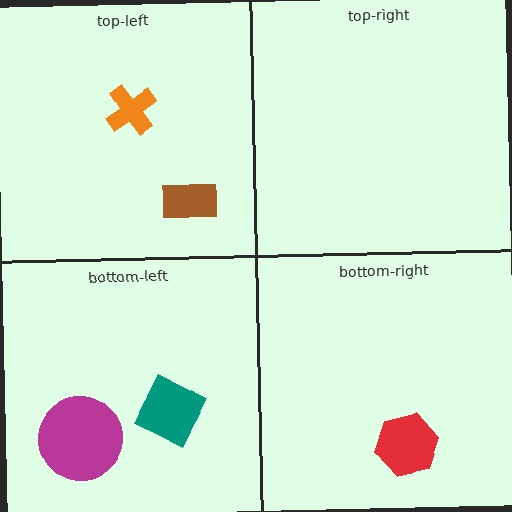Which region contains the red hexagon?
The bottom-right region.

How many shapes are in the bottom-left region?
2.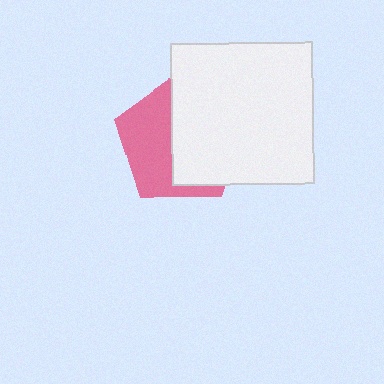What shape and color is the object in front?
The object in front is a white square.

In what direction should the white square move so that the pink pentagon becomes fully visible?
The white square should move right. That is the shortest direction to clear the overlap and leave the pink pentagon fully visible.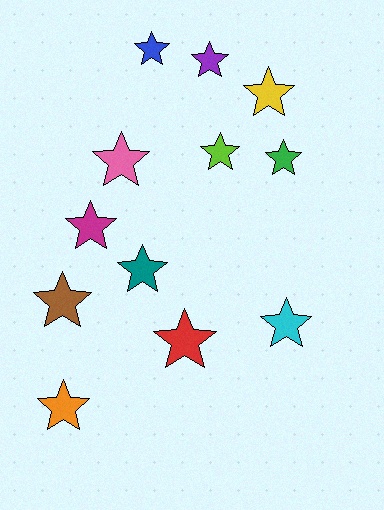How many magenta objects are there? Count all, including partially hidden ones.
There is 1 magenta object.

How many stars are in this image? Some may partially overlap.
There are 12 stars.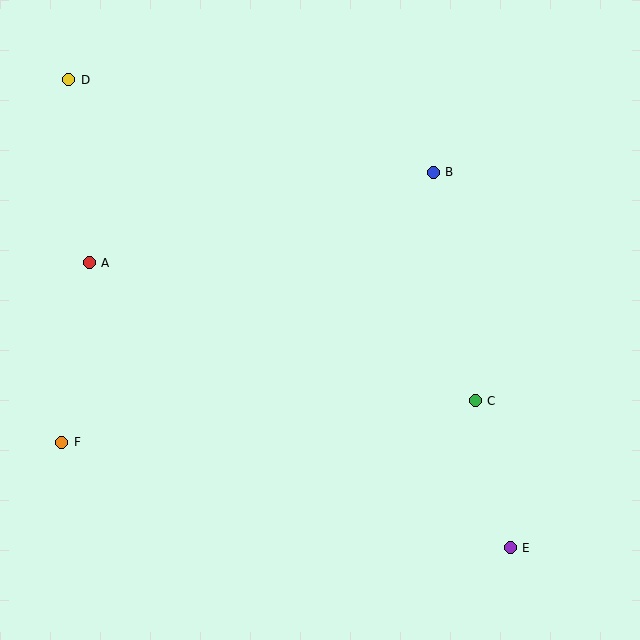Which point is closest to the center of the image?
Point C at (475, 401) is closest to the center.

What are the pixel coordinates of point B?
Point B is at (433, 172).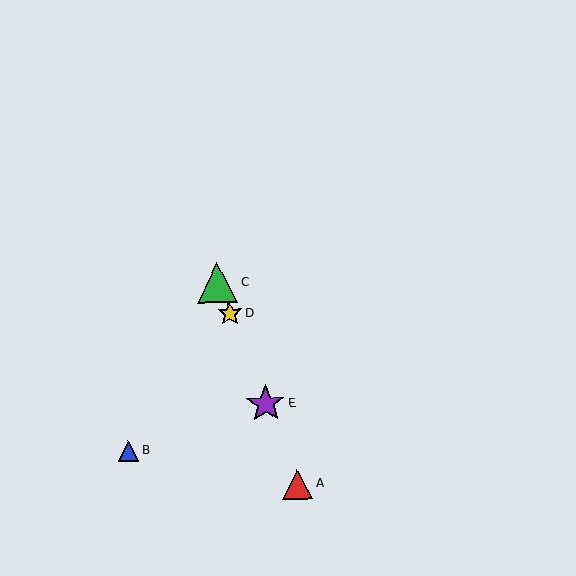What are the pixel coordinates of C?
Object C is at (217, 283).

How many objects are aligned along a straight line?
4 objects (A, C, D, E) are aligned along a straight line.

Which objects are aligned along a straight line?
Objects A, C, D, E are aligned along a straight line.